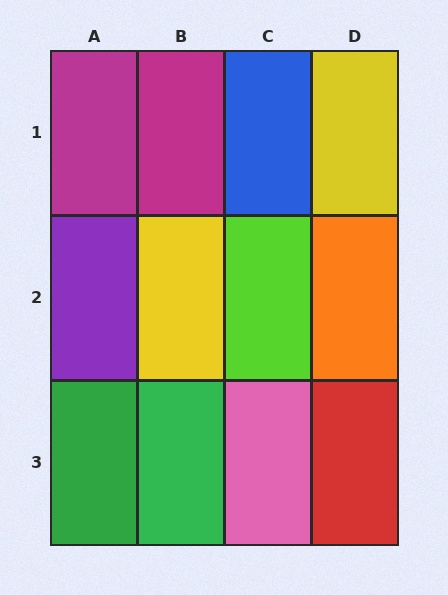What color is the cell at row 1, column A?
Magenta.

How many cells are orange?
1 cell is orange.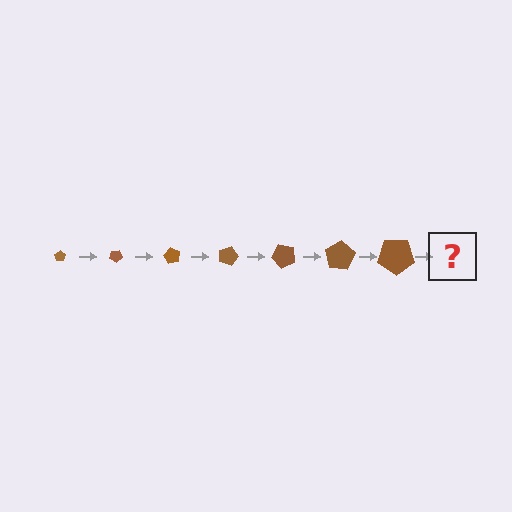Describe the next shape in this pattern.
It should be a pentagon, larger than the previous one and rotated 210 degrees from the start.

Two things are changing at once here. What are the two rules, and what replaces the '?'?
The two rules are that the pentagon grows larger each step and it rotates 30 degrees each step. The '?' should be a pentagon, larger than the previous one and rotated 210 degrees from the start.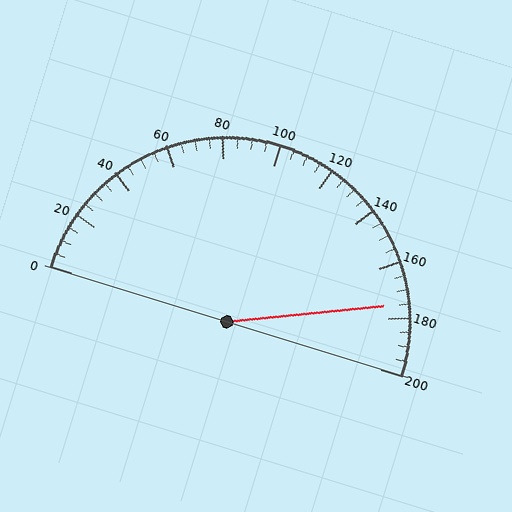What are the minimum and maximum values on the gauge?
The gauge ranges from 0 to 200.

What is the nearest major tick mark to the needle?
The nearest major tick mark is 180.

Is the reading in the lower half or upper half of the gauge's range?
The reading is in the upper half of the range (0 to 200).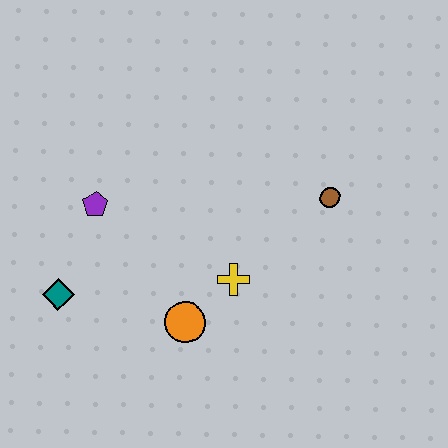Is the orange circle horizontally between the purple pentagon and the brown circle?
Yes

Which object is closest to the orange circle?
The yellow cross is closest to the orange circle.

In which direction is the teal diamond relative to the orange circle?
The teal diamond is to the left of the orange circle.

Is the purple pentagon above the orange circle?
Yes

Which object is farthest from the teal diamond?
The brown circle is farthest from the teal diamond.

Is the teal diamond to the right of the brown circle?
No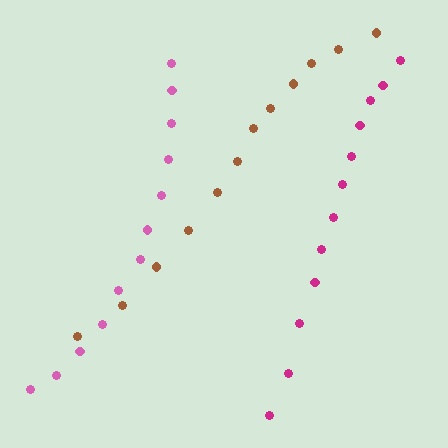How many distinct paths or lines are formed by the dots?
There are 3 distinct paths.